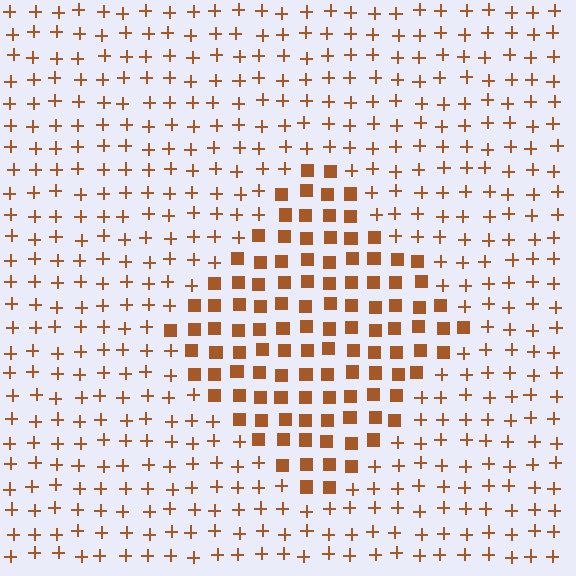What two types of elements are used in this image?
The image uses squares inside the diamond region and plus signs outside it.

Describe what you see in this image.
The image is filled with small brown elements arranged in a uniform grid. A diamond-shaped region contains squares, while the surrounding area contains plus signs. The boundary is defined purely by the change in element shape.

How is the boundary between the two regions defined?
The boundary is defined by a change in element shape: squares inside vs. plus signs outside. All elements share the same color and spacing.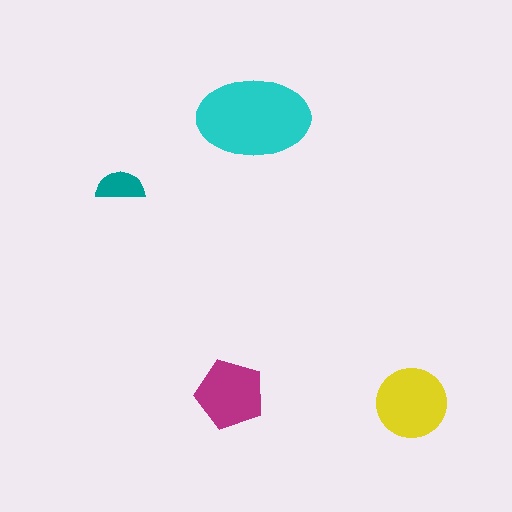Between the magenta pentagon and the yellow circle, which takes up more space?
The yellow circle.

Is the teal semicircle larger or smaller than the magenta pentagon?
Smaller.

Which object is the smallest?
The teal semicircle.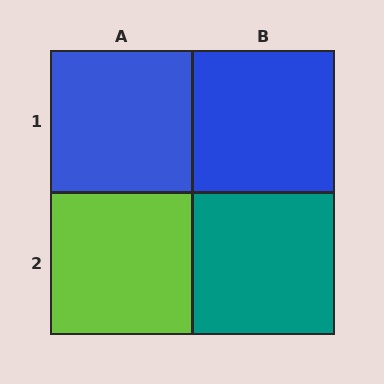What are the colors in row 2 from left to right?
Lime, teal.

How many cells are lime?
1 cell is lime.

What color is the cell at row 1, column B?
Blue.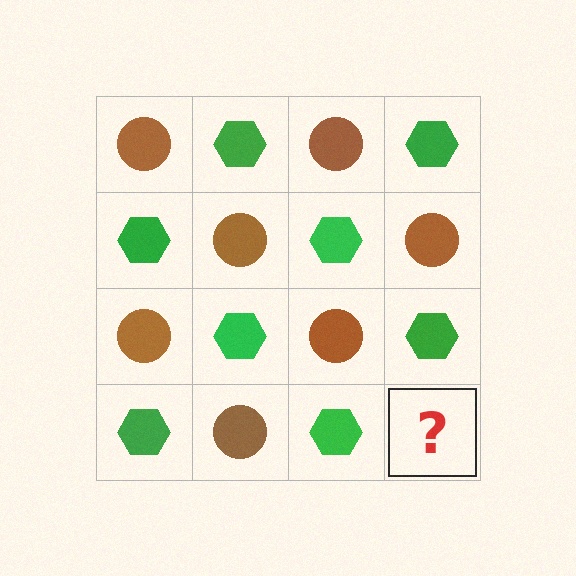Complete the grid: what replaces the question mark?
The question mark should be replaced with a brown circle.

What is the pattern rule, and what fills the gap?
The rule is that it alternates brown circle and green hexagon in a checkerboard pattern. The gap should be filled with a brown circle.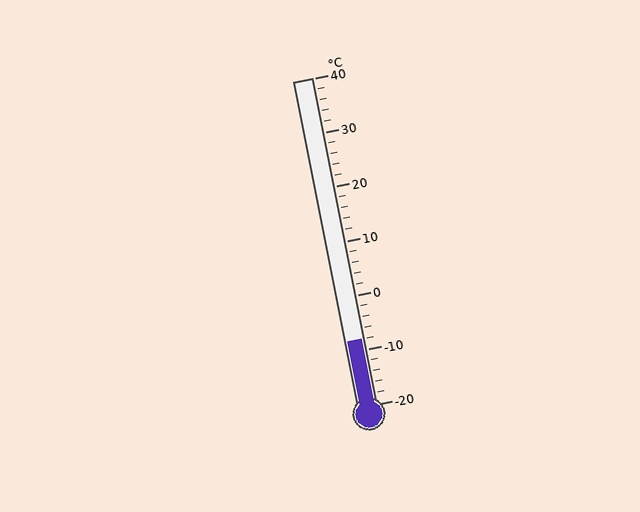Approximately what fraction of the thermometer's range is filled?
The thermometer is filled to approximately 20% of its range.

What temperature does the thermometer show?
The thermometer shows approximately -8°C.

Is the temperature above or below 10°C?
The temperature is below 10°C.